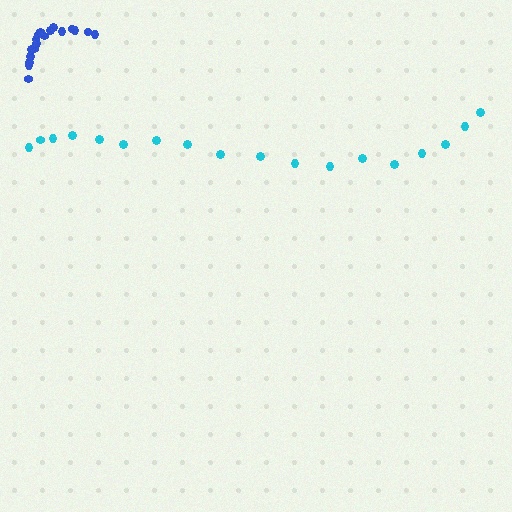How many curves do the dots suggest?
There are 2 distinct paths.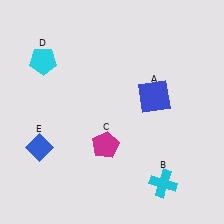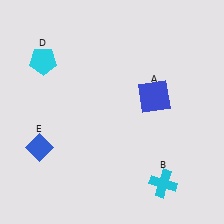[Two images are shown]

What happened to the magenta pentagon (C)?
The magenta pentagon (C) was removed in Image 2. It was in the bottom-left area of Image 1.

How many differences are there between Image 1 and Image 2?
There is 1 difference between the two images.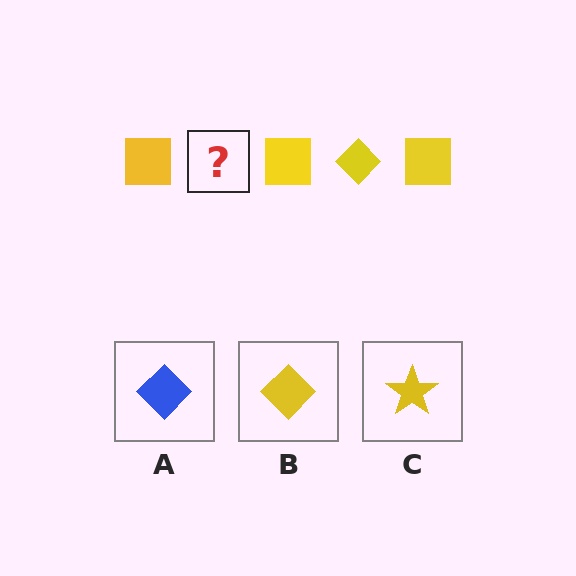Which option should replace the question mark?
Option B.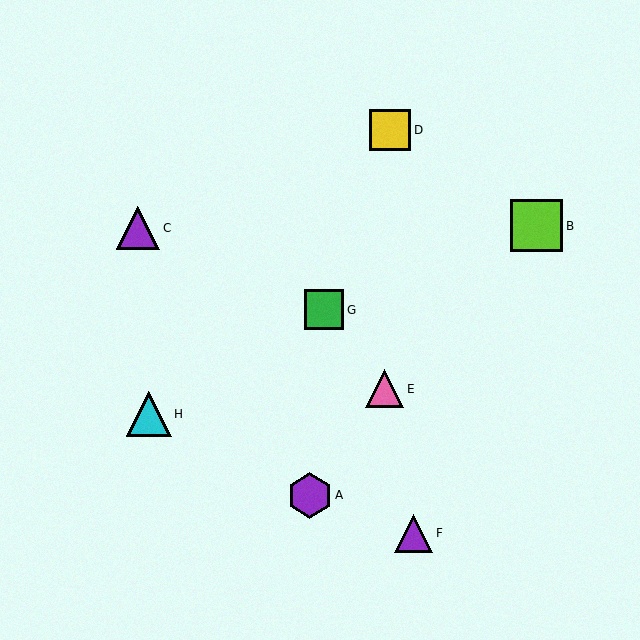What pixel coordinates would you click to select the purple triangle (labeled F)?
Click at (413, 533) to select the purple triangle F.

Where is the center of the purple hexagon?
The center of the purple hexagon is at (310, 495).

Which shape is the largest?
The lime square (labeled B) is the largest.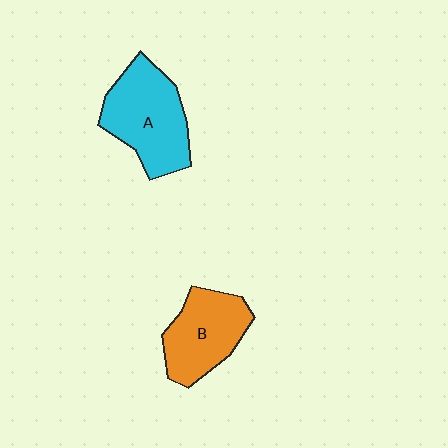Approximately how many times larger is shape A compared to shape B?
Approximately 1.2 times.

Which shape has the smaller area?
Shape B (orange).